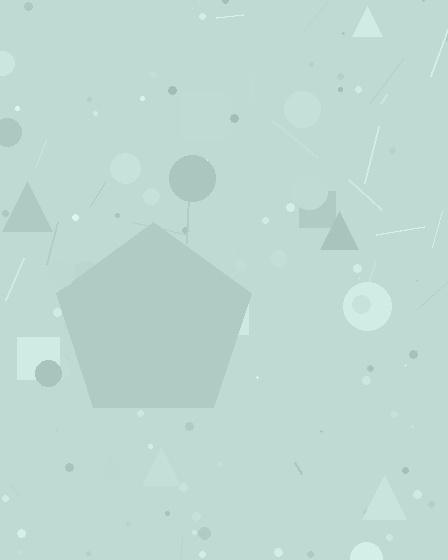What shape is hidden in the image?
A pentagon is hidden in the image.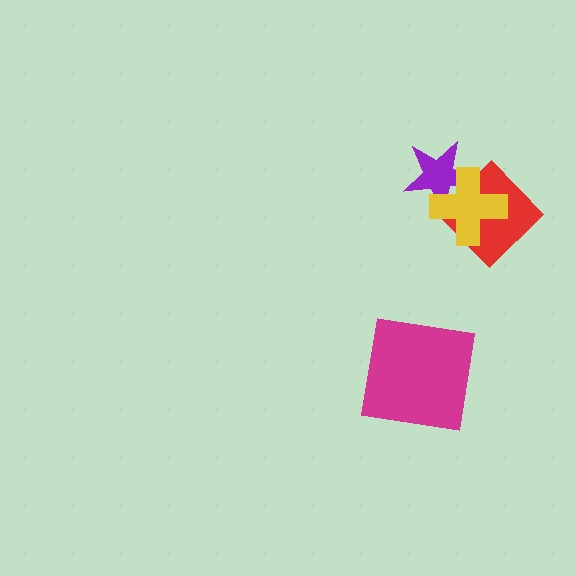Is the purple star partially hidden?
Yes, it is partially covered by another shape.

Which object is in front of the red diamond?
The yellow cross is in front of the red diamond.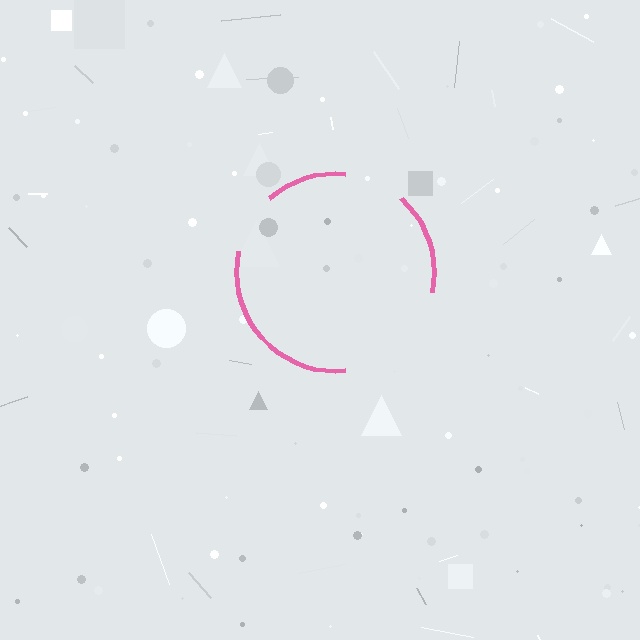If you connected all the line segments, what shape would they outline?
They would outline a circle.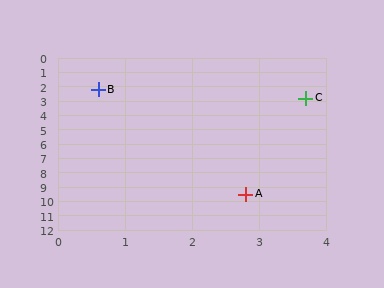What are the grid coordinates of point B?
Point B is at approximately (0.6, 2.2).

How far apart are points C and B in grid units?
Points C and B are about 3.2 grid units apart.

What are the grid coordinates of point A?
Point A is at approximately (2.8, 9.5).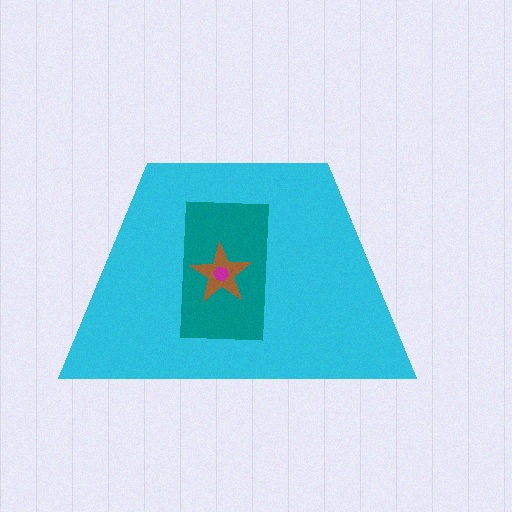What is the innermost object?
The magenta hexagon.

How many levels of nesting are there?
4.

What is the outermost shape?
The cyan trapezoid.